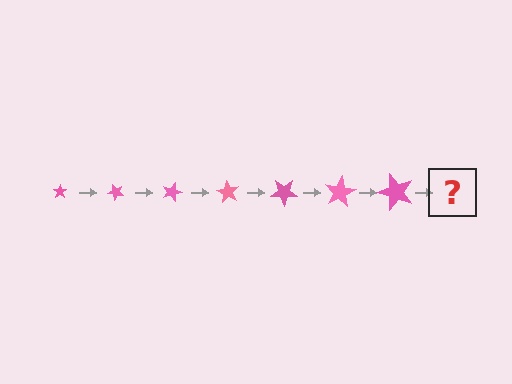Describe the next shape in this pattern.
It should be a star, larger than the previous one and rotated 315 degrees from the start.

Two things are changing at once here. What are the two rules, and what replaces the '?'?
The two rules are that the star grows larger each step and it rotates 45 degrees each step. The '?' should be a star, larger than the previous one and rotated 315 degrees from the start.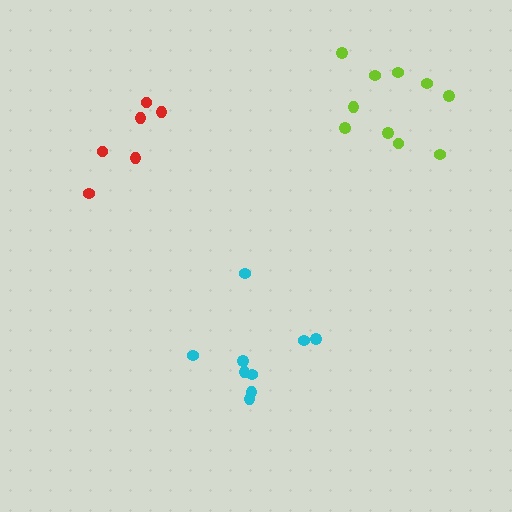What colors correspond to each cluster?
The clusters are colored: cyan, lime, red.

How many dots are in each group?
Group 1: 9 dots, Group 2: 10 dots, Group 3: 6 dots (25 total).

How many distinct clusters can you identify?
There are 3 distinct clusters.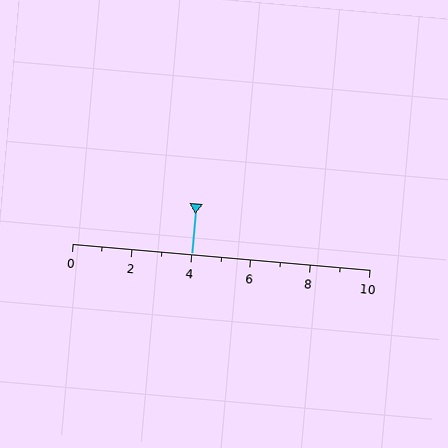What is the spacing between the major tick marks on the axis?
The major ticks are spaced 2 apart.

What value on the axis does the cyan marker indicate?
The marker indicates approximately 4.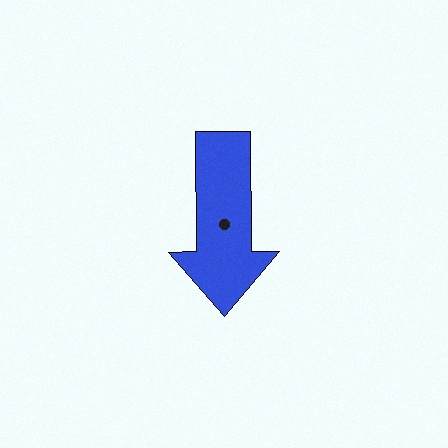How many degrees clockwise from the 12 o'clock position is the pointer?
Approximately 180 degrees.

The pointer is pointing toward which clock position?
Roughly 6 o'clock.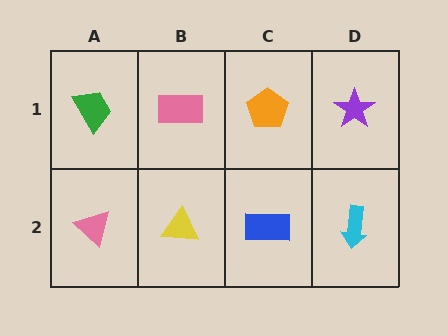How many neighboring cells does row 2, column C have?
3.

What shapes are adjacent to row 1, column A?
A pink triangle (row 2, column A), a pink rectangle (row 1, column B).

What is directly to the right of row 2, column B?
A blue rectangle.